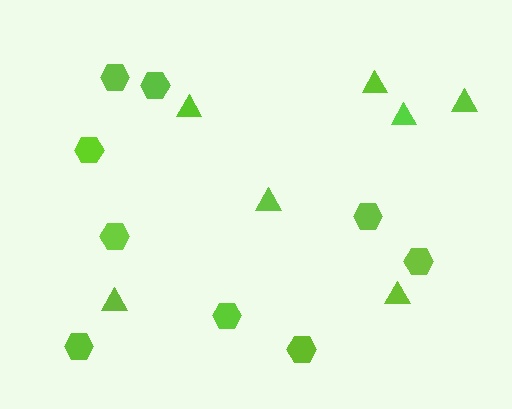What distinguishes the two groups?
There are 2 groups: one group of hexagons (9) and one group of triangles (7).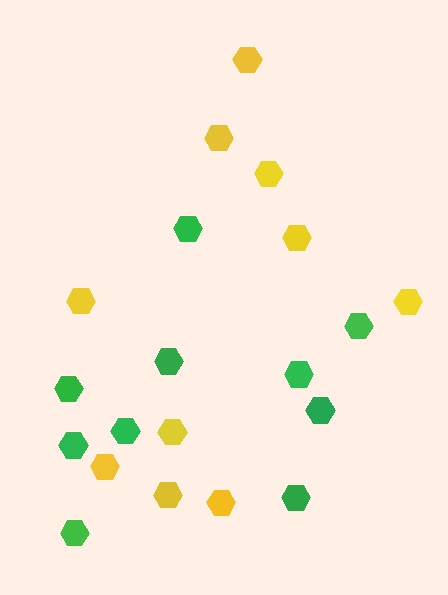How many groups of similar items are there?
There are 2 groups: one group of yellow hexagons (10) and one group of green hexagons (10).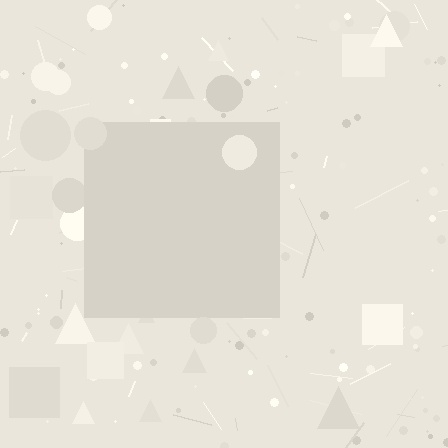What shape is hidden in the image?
A square is hidden in the image.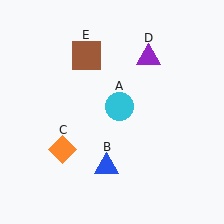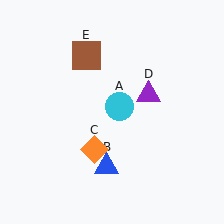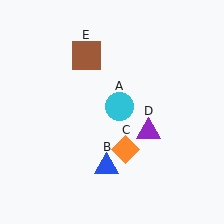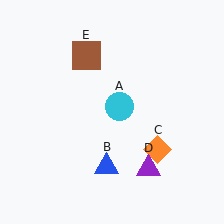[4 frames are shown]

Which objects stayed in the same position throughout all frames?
Cyan circle (object A) and blue triangle (object B) and brown square (object E) remained stationary.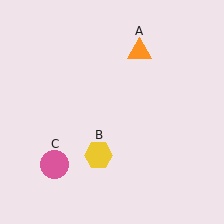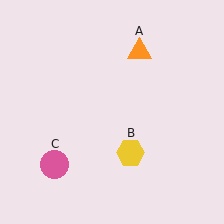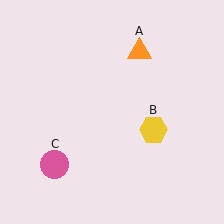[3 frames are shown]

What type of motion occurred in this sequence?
The yellow hexagon (object B) rotated counterclockwise around the center of the scene.